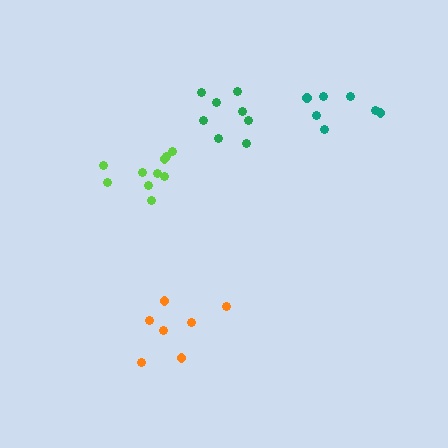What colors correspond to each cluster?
The clusters are colored: green, lime, teal, orange.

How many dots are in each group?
Group 1: 8 dots, Group 2: 10 dots, Group 3: 7 dots, Group 4: 7 dots (32 total).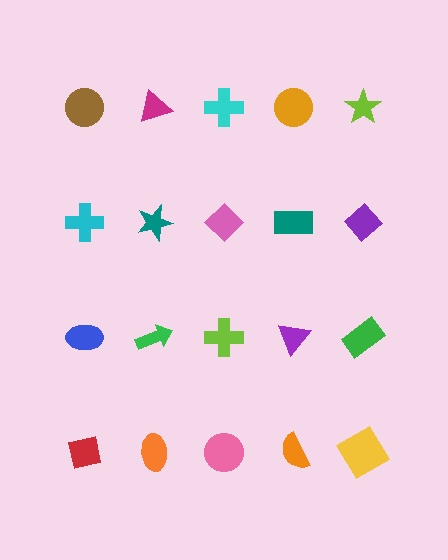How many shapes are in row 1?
5 shapes.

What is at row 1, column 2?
A magenta triangle.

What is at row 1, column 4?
An orange circle.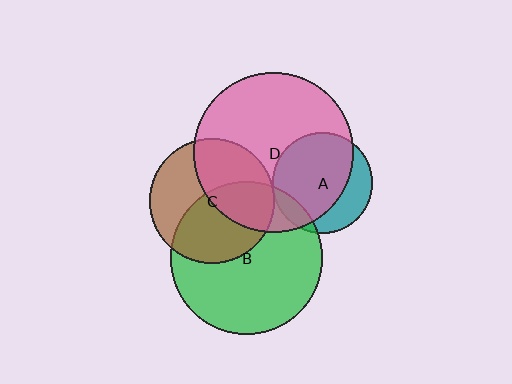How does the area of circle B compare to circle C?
Approximately 1.5 times.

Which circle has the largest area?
Circle D (pink).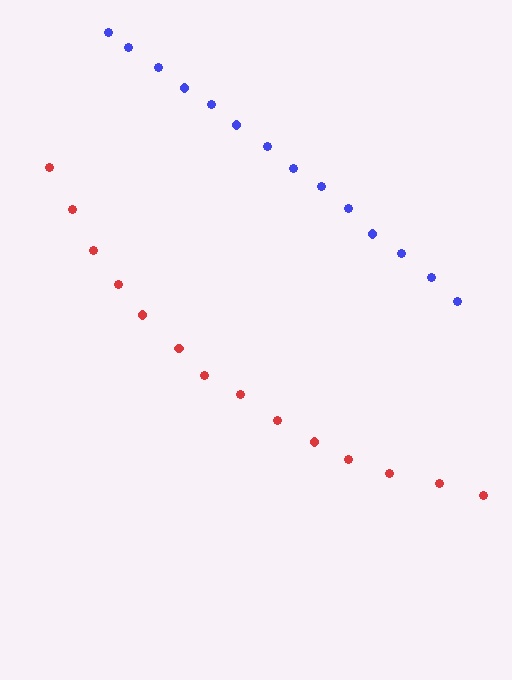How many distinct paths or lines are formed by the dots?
There are 2 distinct paths.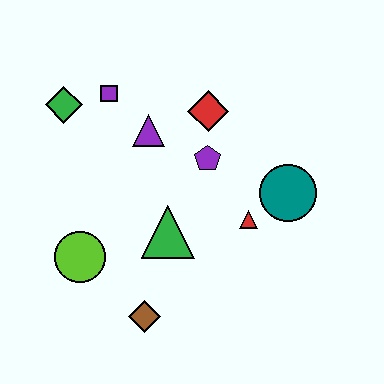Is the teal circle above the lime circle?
Yes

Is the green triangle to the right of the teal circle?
No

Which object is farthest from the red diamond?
The brown diamond is farthest from the red diamond.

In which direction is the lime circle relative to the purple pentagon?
The lime circle is to the left of the purple pentagon.